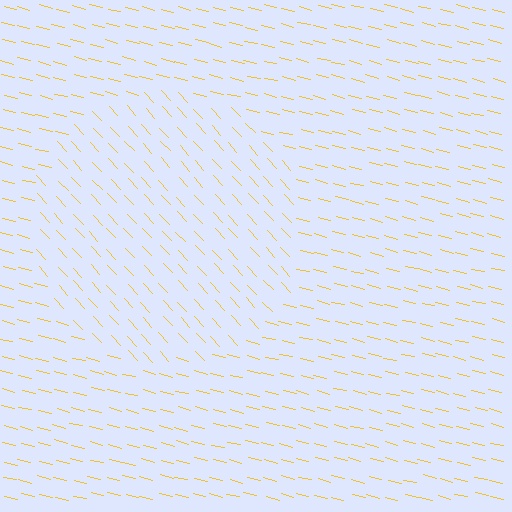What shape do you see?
I see a circle.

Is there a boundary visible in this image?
Yes, there is a texture boundary formed by a change in line orientation.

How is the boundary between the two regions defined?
The boundary is defined purely by a change in line orientation (approximately 33 degrees difference). All lines are the same color and thickness.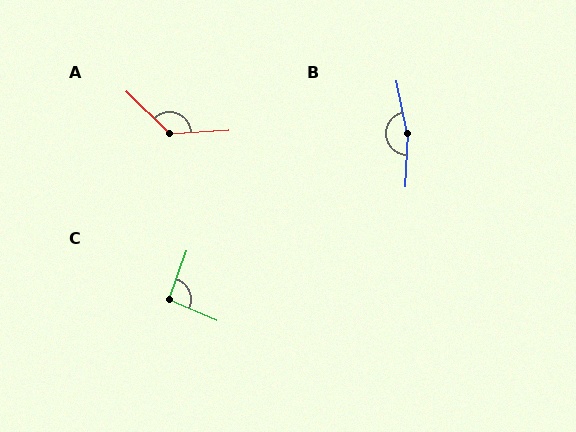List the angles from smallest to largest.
C (93°), A (133°), B (166°).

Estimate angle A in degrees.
Approximately 133 degrees.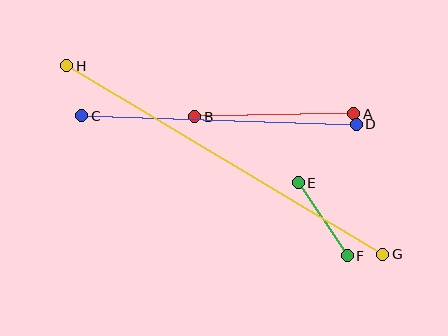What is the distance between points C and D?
The distance is approximately 275 pixels.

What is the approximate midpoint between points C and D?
The midpoint is at approximately (219, 120) pixels.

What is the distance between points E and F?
The distance is approximately 88 pixels.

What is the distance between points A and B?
The distance is approximately 159 pixels.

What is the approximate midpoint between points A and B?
The midpoint is at approximately (274, 115) pixels.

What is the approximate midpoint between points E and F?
The midpoint is at approximately (323, 219) pixels.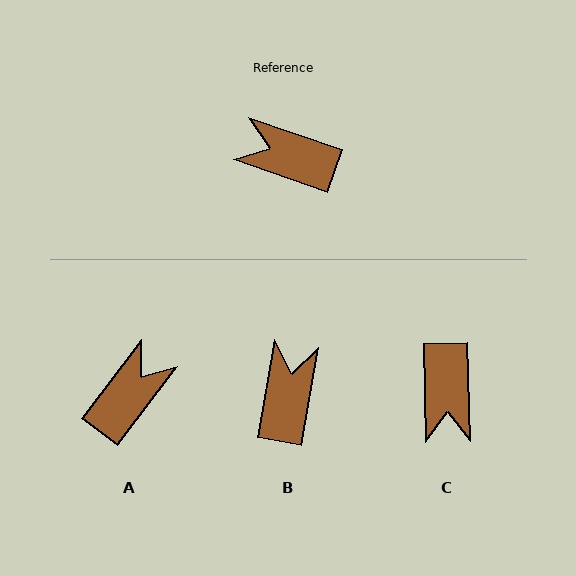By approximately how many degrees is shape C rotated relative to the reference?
Approximately 111 degrees counter-clockwise.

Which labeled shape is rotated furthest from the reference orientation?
C, about 111 degrees away.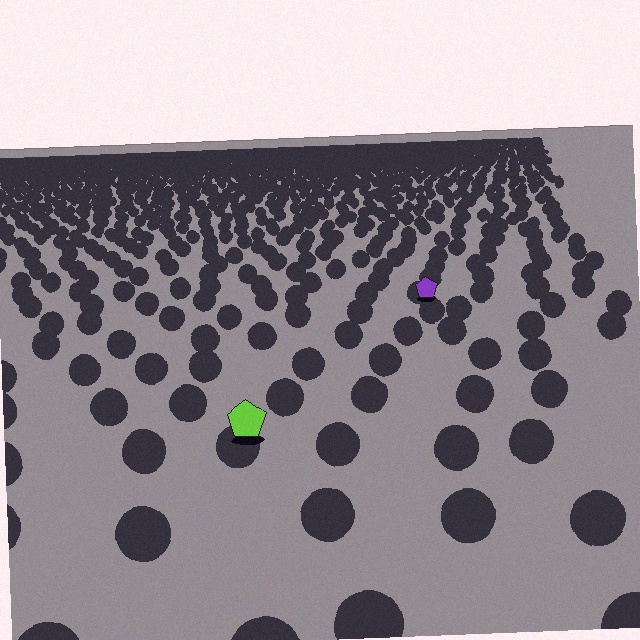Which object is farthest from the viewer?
The purple pentagon is farthest from the viewer. It appears smaller and the ground texture around it is denser.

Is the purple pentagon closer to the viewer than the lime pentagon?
No. The lime pentagon is closer — you can tell from the texture gradient: the ground texture is coarser near it.